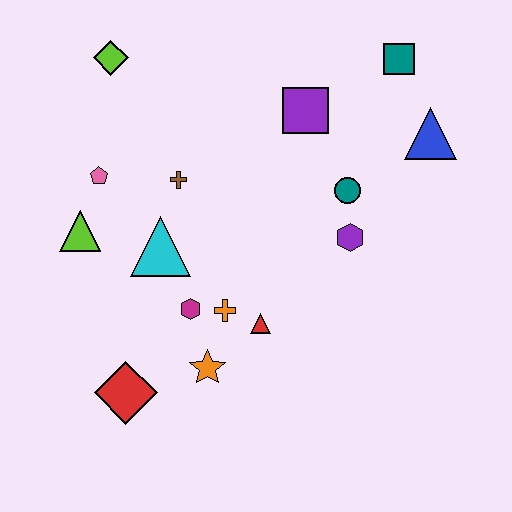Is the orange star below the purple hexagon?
Yes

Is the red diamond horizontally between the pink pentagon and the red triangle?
Yes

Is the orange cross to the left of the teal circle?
Yes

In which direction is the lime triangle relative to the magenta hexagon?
The lime triangle is to the left of the magenta hexagon.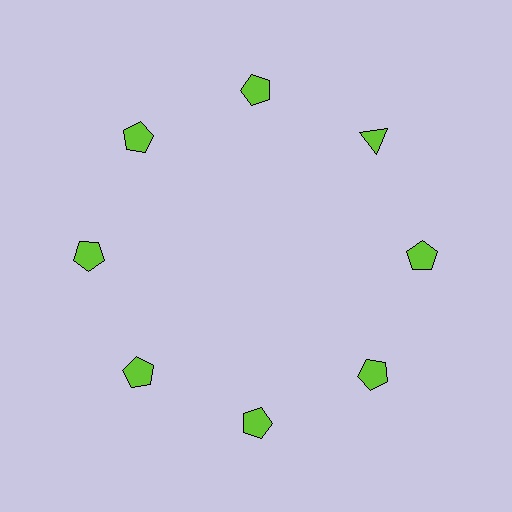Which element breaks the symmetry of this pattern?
The lime triangle at roughly the 2 o'clock position breaks the symmetry. All other shapes are lime pentagons.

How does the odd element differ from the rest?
It has a different shape: triangle instead of pentagon.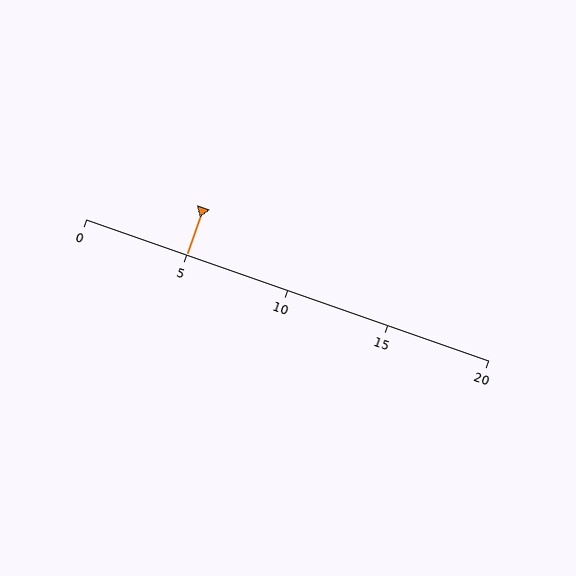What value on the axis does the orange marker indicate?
The marker indicates approximately 5.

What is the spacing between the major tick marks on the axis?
The major ticks are spaced 5 apart.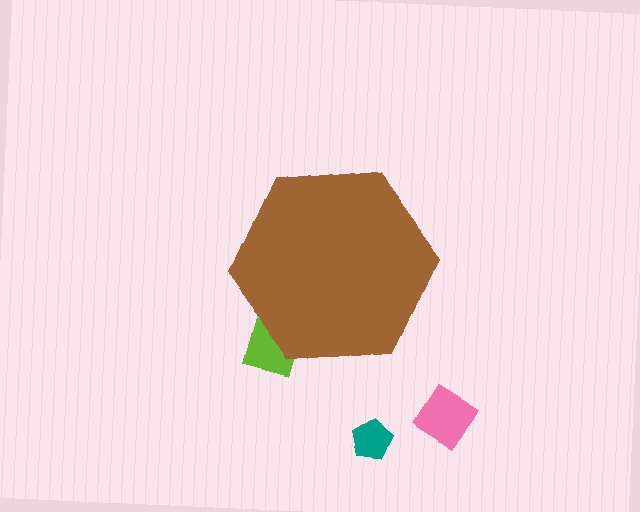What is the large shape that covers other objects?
A brown hexagon.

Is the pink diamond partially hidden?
No, the pink diamond is fully visible.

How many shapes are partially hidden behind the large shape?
1 shape is partially hidden.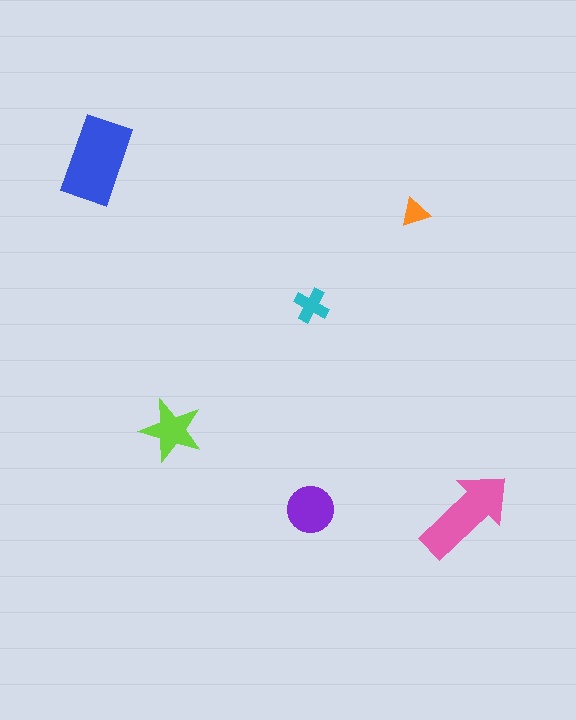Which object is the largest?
The blue rectangle.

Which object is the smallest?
The orange triangle.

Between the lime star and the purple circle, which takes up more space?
The purple circle.